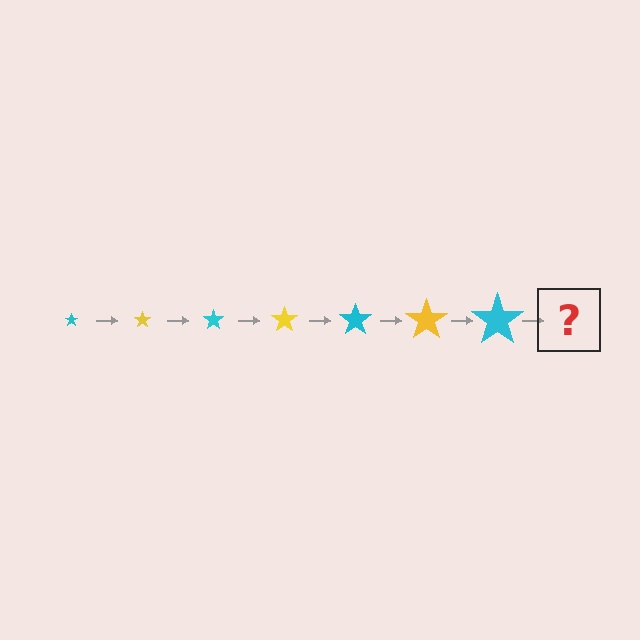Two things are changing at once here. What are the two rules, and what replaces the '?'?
The two rules are that the star grows larger each step and the color cycles through cyan and yellow. The '?' should be a yellow star, larger than the previous one.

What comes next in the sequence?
The next element should be a yellow star, larger than the previous one.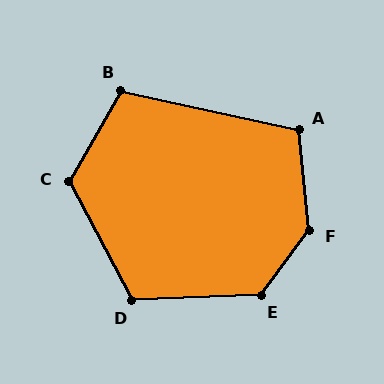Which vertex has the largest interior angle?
F, at approximately 137 degrees.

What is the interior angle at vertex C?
Approximately 122 degrees (obtuse).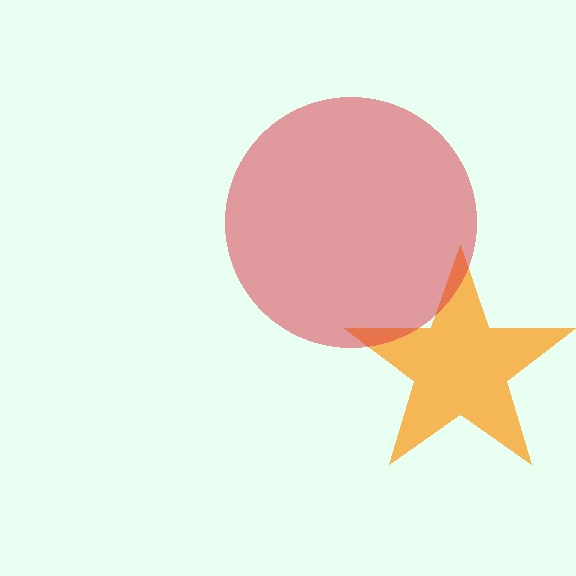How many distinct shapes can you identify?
There are 2 distinct shapes: an orange star, a red circle.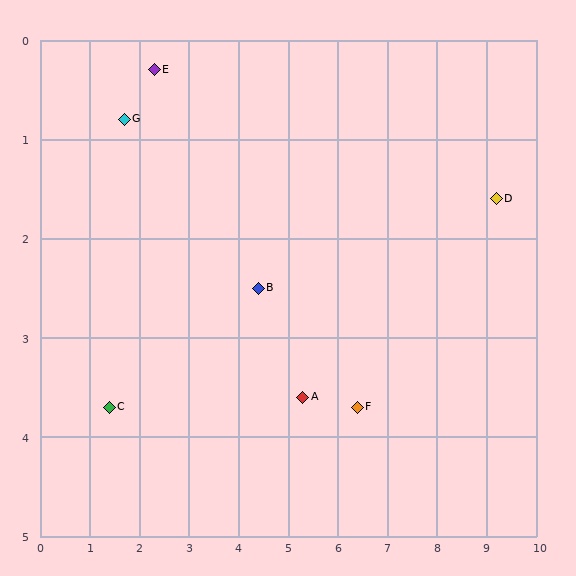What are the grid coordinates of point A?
Point A is at approximately (5.3, 3.6).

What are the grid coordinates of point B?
Point B is at approximately (4.4, 2.5).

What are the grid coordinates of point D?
Point D is at approximately (9.2, 1.6).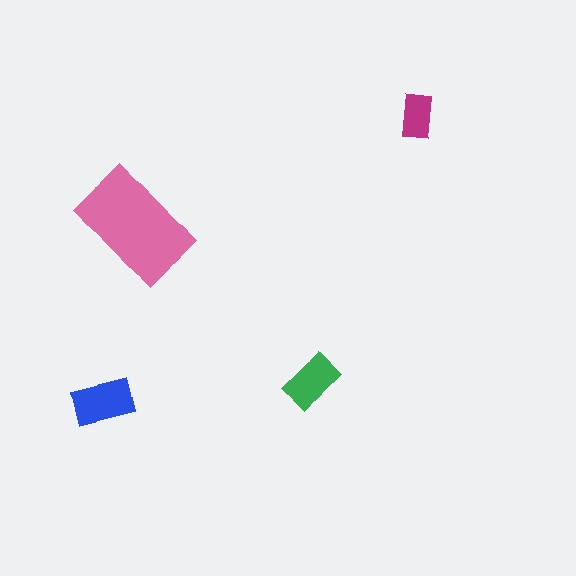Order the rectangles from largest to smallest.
the pink one, the blue one, the green one, the magenta one.